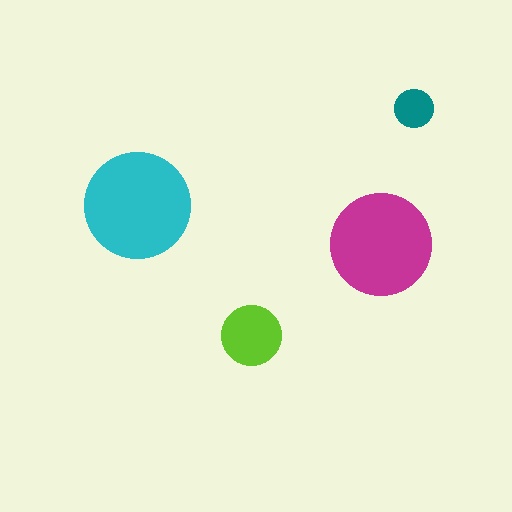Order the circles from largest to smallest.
the cyan one, the magenta one, the lime one, the teal one.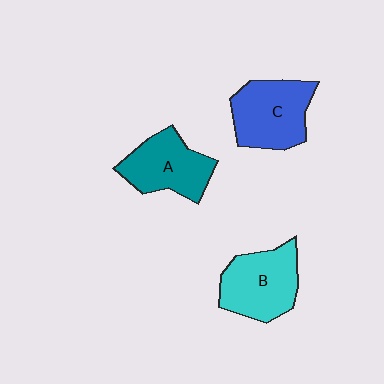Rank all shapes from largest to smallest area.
From largest to smallest: C (blue), B (cyan), A (teal).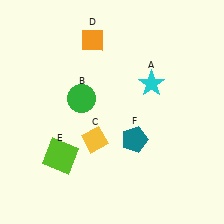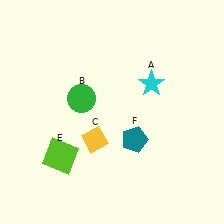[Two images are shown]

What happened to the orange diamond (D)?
The orange diamond (D) was removed in Image 2. It was in the top-left area of Image 1.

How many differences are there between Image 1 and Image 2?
There is 1 difference between the two images.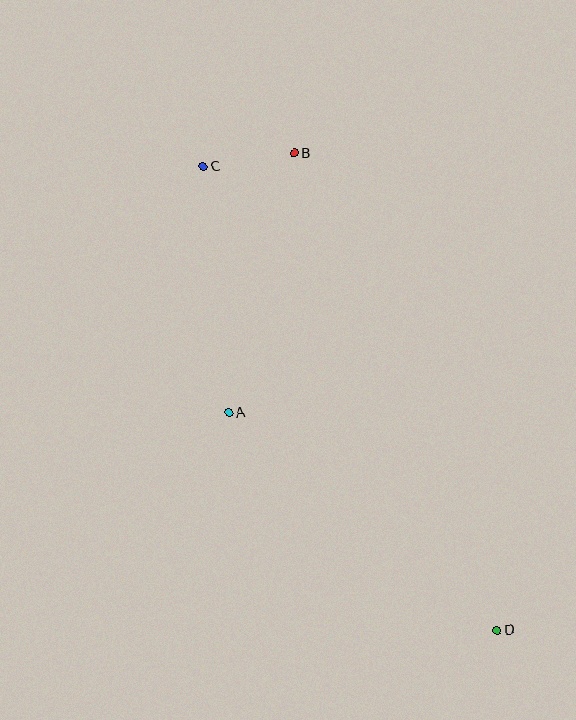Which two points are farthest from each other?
Points C and D are farthest from each other.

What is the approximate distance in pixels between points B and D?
The distance between B and D is approximately 519 pixels.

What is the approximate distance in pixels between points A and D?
The distance between A and D is approximately 345 pixels.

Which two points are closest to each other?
Points B and C are closest to each other.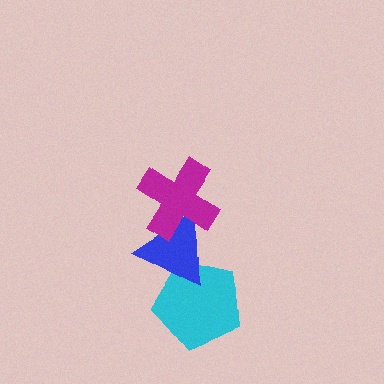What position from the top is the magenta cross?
The magenta cross is 1st from the top.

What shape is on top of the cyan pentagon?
The blue triangle is on top of the cyan pentagon.